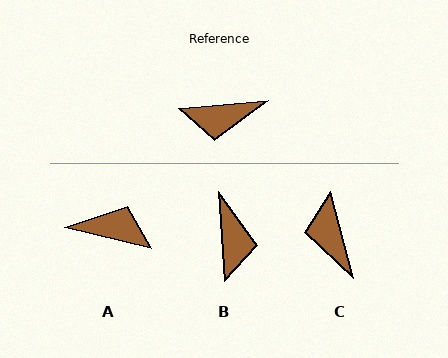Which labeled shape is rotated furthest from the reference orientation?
A, about 162 degrees away.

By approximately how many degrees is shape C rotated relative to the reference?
Approximately 80 degrees clockwise.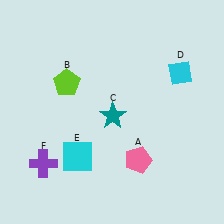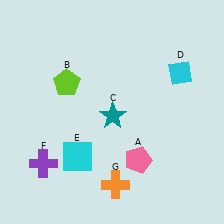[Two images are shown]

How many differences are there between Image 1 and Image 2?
There is 1 difference between the two images.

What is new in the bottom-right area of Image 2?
An orange cross (G) was added in the bottom-right area of Image 2.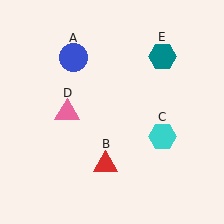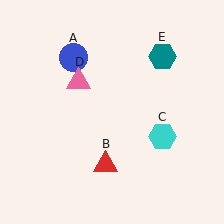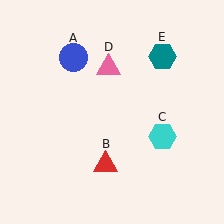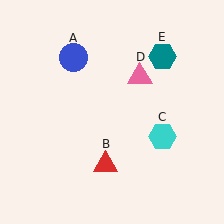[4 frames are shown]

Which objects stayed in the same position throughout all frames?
Blue circle (object A) and red triangle (object B) and cyan hexagon (object C) and teal hexagon (object E) remained stationary.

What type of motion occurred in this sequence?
The pink triangle (object D) rotated clockwise around the center of the scene.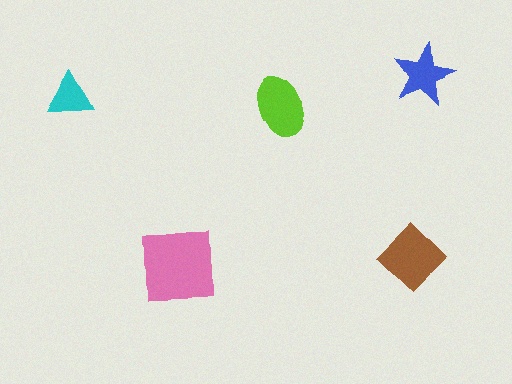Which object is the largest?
The pink square.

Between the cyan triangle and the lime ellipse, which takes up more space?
The lime ellipse.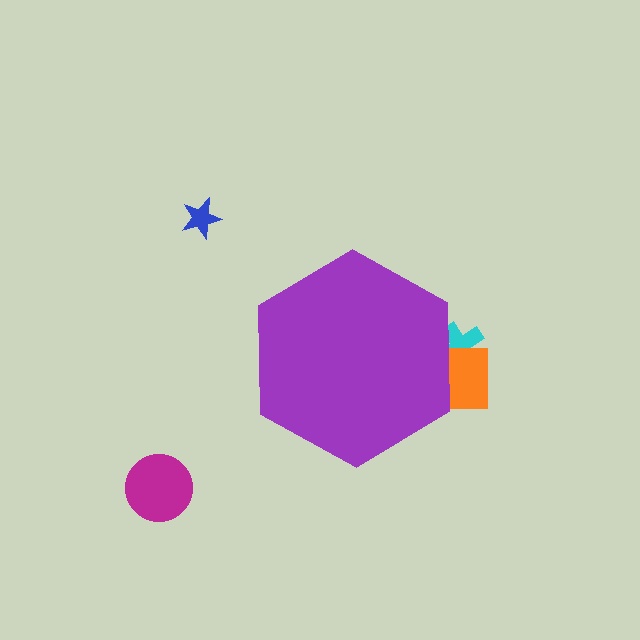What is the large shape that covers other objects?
A purple hexagon.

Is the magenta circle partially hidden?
No, the magenta circle is fully visible.